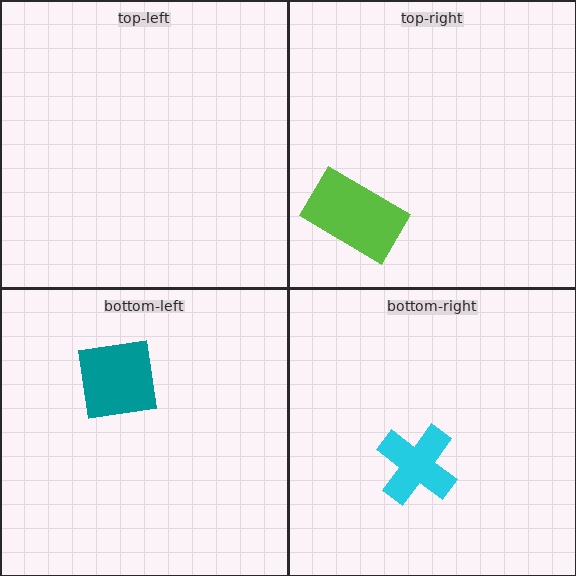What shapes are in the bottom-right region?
The cyan cross.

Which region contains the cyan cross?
The bottom-right region.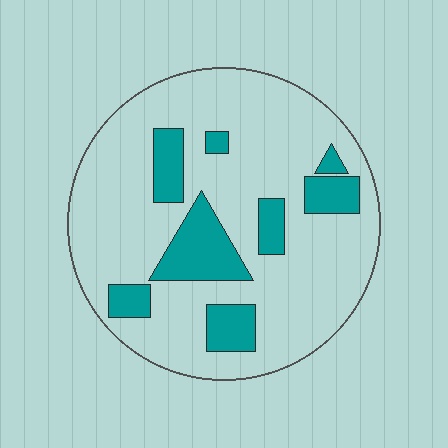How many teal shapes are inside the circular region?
8.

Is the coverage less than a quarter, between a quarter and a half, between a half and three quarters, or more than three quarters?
Less than a quarter.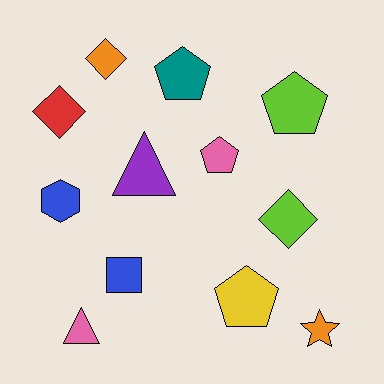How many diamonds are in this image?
There are 3 diamonds.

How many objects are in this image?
There are 12 objects.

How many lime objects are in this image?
There are 2 lime objects.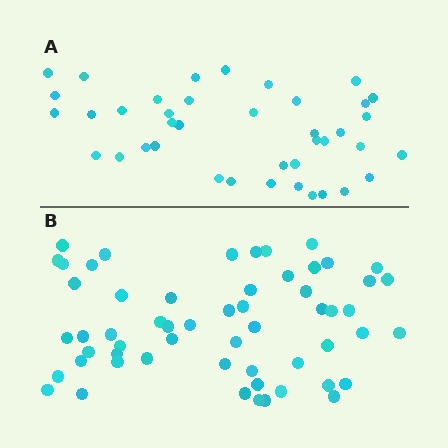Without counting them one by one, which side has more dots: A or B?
Region B (the bottom region) has more dots.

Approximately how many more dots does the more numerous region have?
Region B has approximately 15 more dots than region A.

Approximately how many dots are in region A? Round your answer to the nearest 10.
About 40 dots.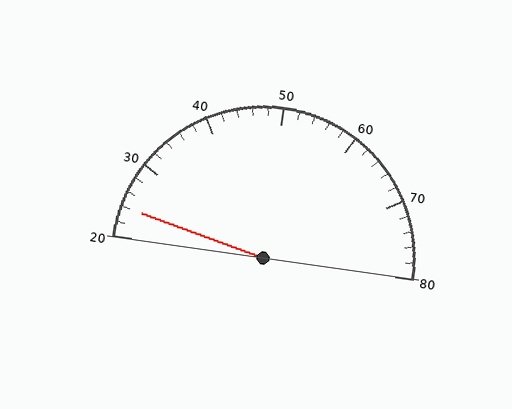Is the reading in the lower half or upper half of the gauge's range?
The reading is in the lower half of the range (20 to 80).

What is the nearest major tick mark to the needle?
The nearest major tick mark is 20.